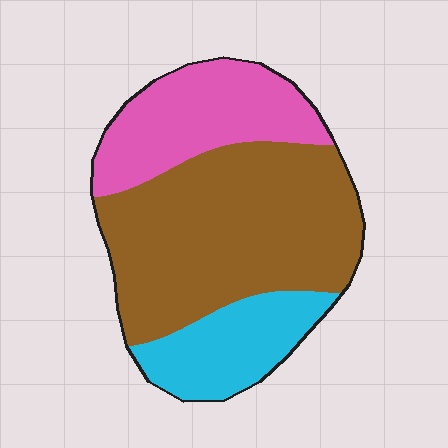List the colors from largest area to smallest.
From largest to smallest: brown, pink, cyan.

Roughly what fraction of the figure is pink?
Pink takes up about one quarter (1/4) of the figure.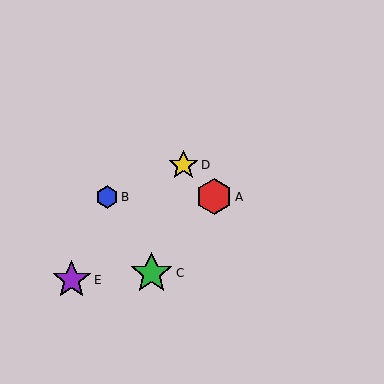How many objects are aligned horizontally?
2 objects (A, B) are aligned horizontally.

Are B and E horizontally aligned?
No, B is at y≈197 and E is at y≈280.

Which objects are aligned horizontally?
Objects A, B are aligned horizontally.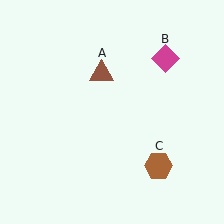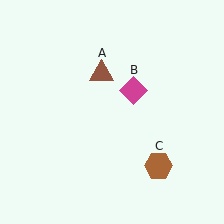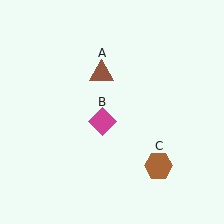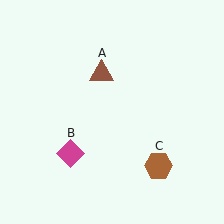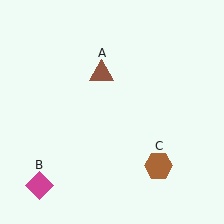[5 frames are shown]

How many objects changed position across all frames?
1 object changed position: magenta diamond (object B).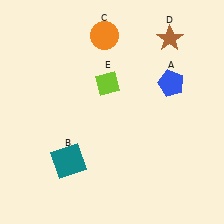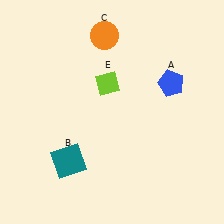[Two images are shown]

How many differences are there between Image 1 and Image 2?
There is 1 difference between the two images.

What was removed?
The brown star (D) was removed in Image 2.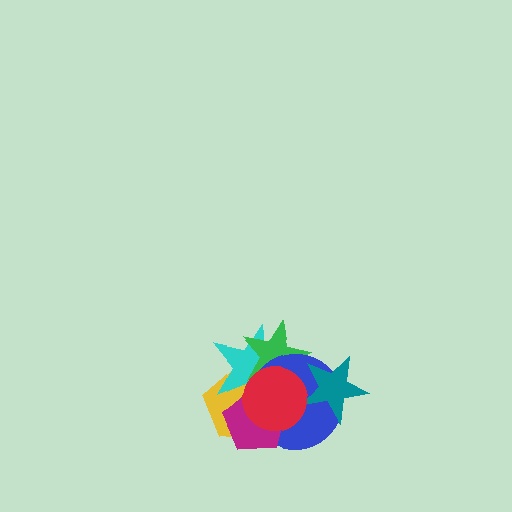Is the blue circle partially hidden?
Yes, it is partially covered by another shape.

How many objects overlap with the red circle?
6 objects overlap with the red circle.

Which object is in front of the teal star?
The red circle is in front of the teal star.